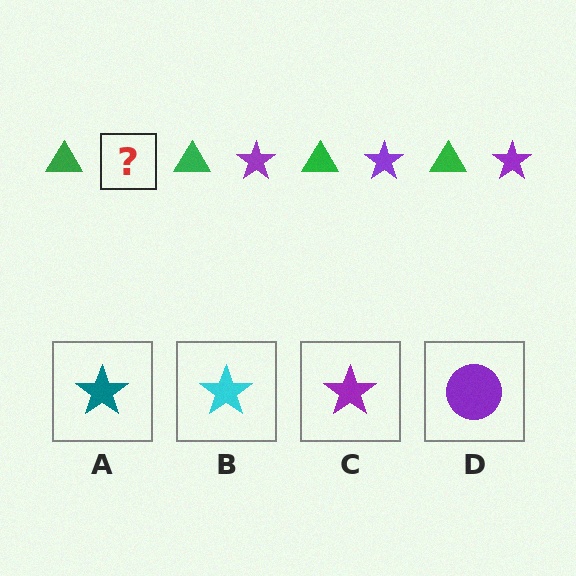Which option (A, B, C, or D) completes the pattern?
C.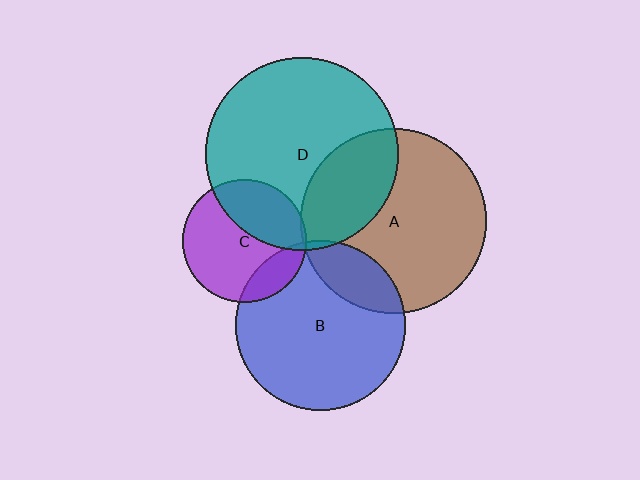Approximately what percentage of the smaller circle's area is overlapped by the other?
Approximately 30%.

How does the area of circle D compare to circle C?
Approximately 2.5 times.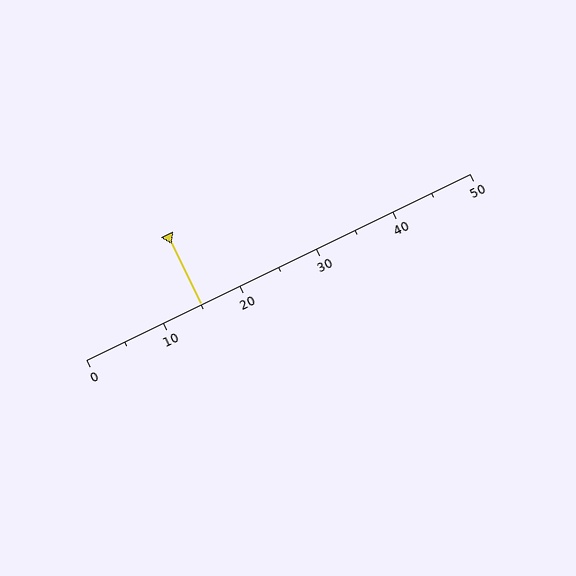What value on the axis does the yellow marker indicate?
The marker indicates approximately 15.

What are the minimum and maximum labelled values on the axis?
The axis runs from 0 to 50.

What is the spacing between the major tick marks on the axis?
The major ticks are spaced 10 apart.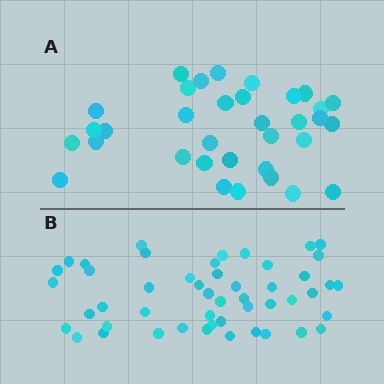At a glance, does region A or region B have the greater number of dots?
Region B (the bottom region) has more dots.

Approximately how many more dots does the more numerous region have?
Region B has approximately 15 more dots than region A.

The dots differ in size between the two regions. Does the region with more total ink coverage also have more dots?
No. Region A has more total ink coverage because its dots are larger, but region B actually contains more individual dots. Total area can be misleading — the number of items is what matters here.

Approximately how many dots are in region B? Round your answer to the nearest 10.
About 50 dots. (The exact count is 49, which rounds to 50.)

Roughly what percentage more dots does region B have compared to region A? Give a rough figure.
About 45% more.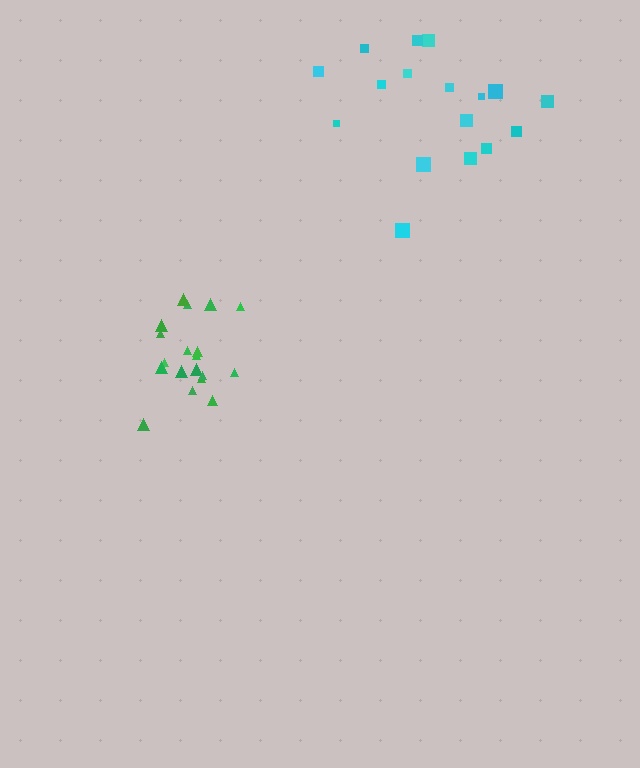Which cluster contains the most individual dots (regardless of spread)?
Green (19).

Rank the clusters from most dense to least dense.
green, cyan.